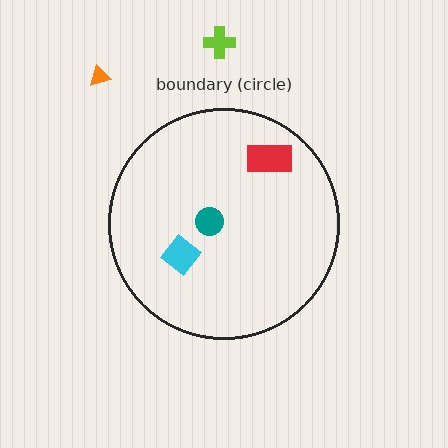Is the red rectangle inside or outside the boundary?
Inside.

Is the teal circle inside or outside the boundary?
Inside.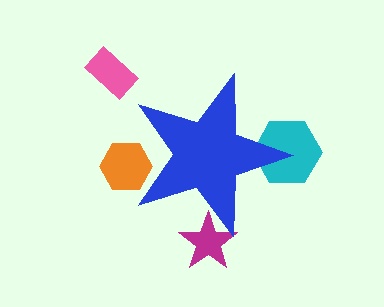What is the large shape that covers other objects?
A blue star.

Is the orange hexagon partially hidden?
Yes, the orange hexagon is partially hidden behind the blue star.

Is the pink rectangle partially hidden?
No, the pink rectangle is fully visible.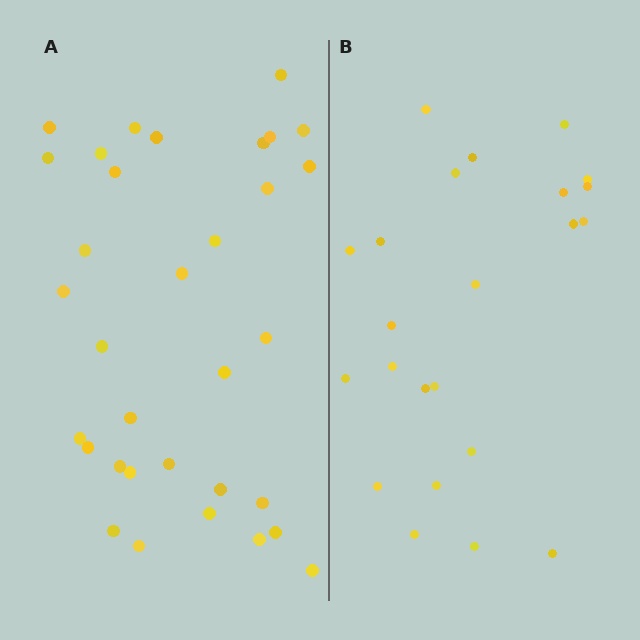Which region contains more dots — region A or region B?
Region A (the left region) has more dots.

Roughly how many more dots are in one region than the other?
Region A has roughly 10 or so more dots than region B.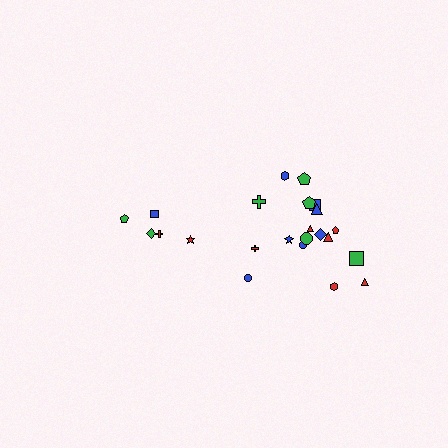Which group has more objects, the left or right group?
The right group.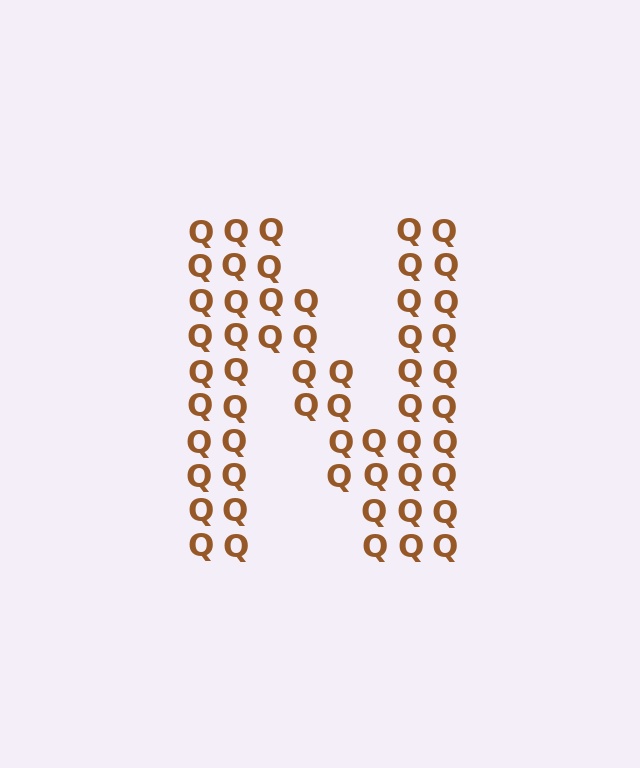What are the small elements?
The small elements are letter Q's.